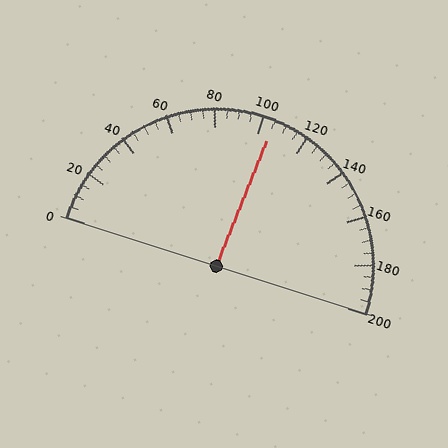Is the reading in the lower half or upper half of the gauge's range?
The reading is in the upper half of the range (0 to 200).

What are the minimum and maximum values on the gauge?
The gauge ranges from 0 to 200.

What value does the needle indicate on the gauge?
The needle indicates approximately 105.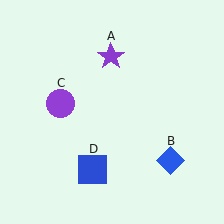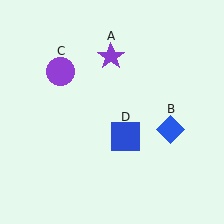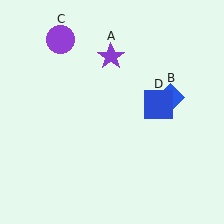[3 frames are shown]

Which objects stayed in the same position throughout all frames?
Purple star (object A) remained stationary.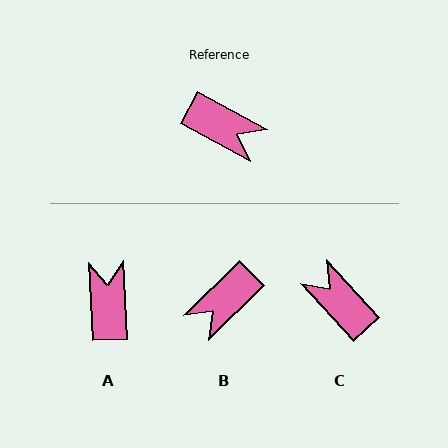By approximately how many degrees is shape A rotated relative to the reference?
Approximately 122 degrees counter-clockwise.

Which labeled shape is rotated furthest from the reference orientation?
C, about 162 degrees away.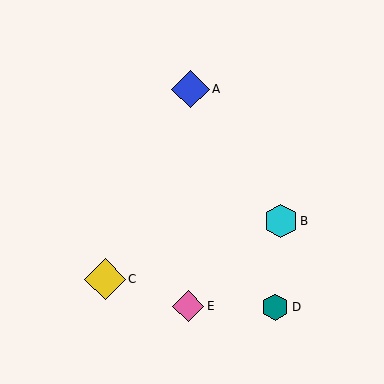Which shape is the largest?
The yellow diamond (labeled C) is the largest.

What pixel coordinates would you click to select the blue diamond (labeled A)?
Click at (191, 89) to select the blue diamond A.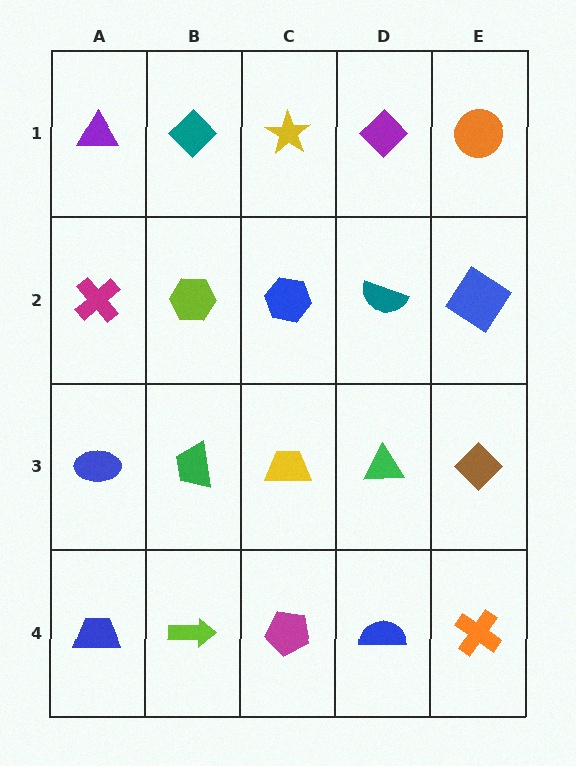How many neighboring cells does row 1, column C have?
3.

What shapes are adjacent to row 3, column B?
A lime hexagon (row 2, column B), a lime arrow (row 4, column B), a blue ellipse (row 3, column A), a yellow trapezoid (row 3, column C).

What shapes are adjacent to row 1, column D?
A teal semicircle (row 2, column D), a yellow star (row 1, column C), an orange circle (row 1, column E).